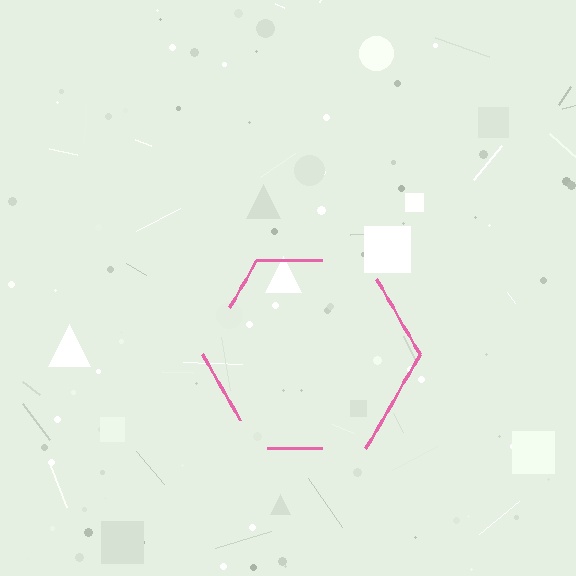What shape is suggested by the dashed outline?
The dashed outline suggests a hexagon.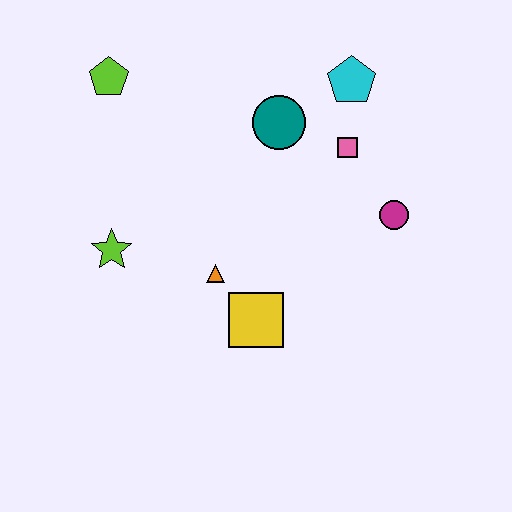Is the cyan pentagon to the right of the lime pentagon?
Yes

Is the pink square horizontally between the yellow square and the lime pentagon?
No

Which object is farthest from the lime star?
The cyan pentagon is farthest from the lime star.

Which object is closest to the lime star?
The orange triangle is closest to the lime star.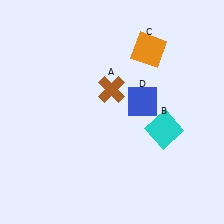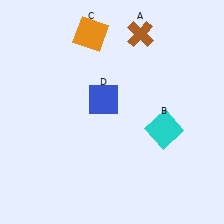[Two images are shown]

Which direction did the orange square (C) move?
The orange square (C) moved left.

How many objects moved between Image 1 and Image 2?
3 objects moved between the two images.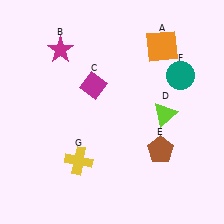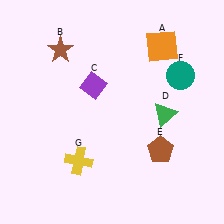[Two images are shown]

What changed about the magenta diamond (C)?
In Image 1, C is magenta. In Image 2, it changed to purple.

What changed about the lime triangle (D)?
In Image 1, D is lime. In Image 2, it changed to green.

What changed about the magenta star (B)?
In Image 1, B is magenta. In Image 2, it changed to brown.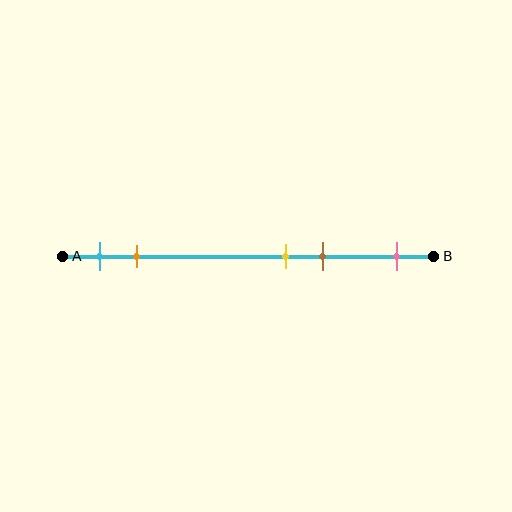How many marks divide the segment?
There are 5 marks dividing the segment.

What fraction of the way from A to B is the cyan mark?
The cyan mark is approximately 10% (0.1) of the way from A to B.